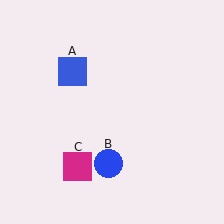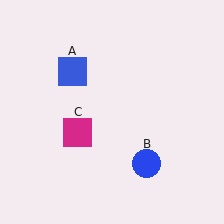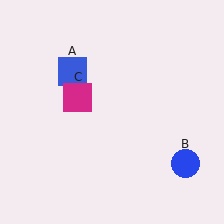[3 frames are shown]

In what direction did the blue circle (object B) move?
The blue circle (object B) moved right.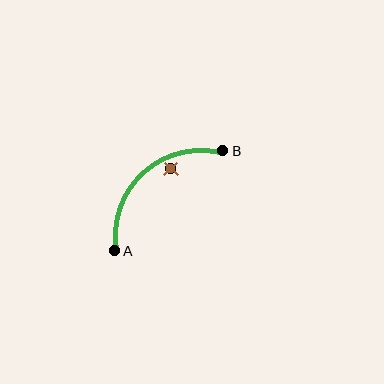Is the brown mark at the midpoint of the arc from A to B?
No — the brown mark does not lie on the arc at all. It sits slightly inside the curve.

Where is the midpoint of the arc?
The arc midpoint is the point on the curve farthest from the straight line joining A and B. It sits above and to the left of that line.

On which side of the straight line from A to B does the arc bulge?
The arc bulges above and to the left of the straight line connecting A and B.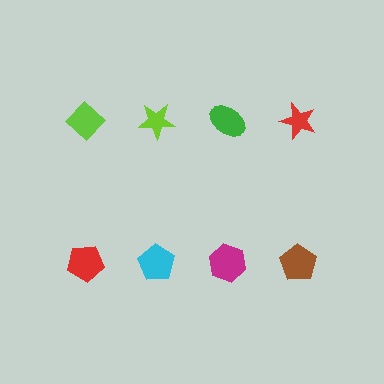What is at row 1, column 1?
A lime diamond.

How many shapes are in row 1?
4 shapes.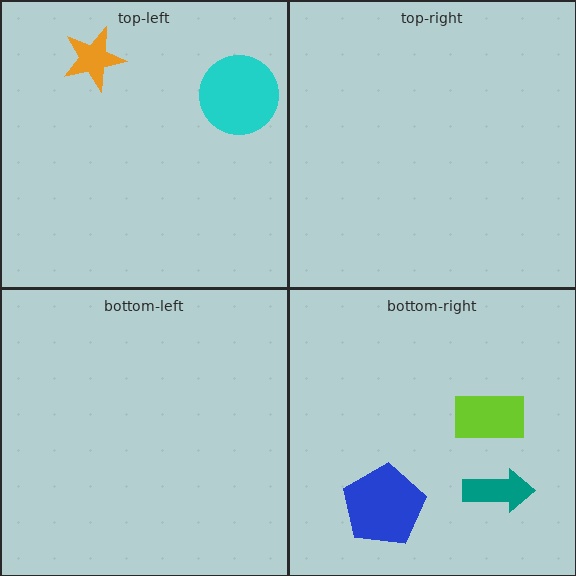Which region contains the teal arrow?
The bottom-right region.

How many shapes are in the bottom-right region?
3.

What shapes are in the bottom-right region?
The blue pentagon, the lime rectangle, the teal arrow.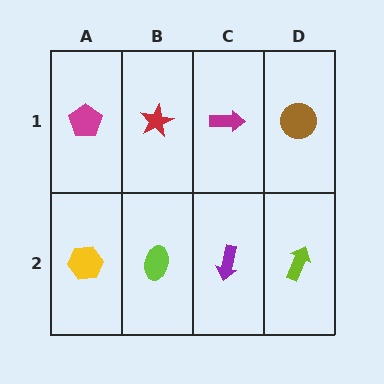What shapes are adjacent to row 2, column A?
A magenta pentagon (row 1, column A), a lime ellipse (row 2, column B).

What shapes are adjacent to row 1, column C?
A purple arrow (row 2, column C), a red star (row 1, column B), a brown circle (row 1, column D).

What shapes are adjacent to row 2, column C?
A magenta arrow (row 1, column C), a lime ellipse (row 2, column B), a lime arrow (row 2, column D).